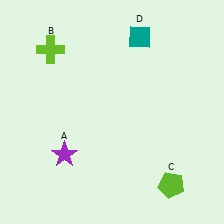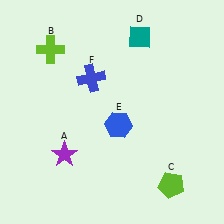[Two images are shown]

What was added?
A blue hexagon (E), a blue cross (F) were added in Image 2.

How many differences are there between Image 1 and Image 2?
There are 2 differences between the two images.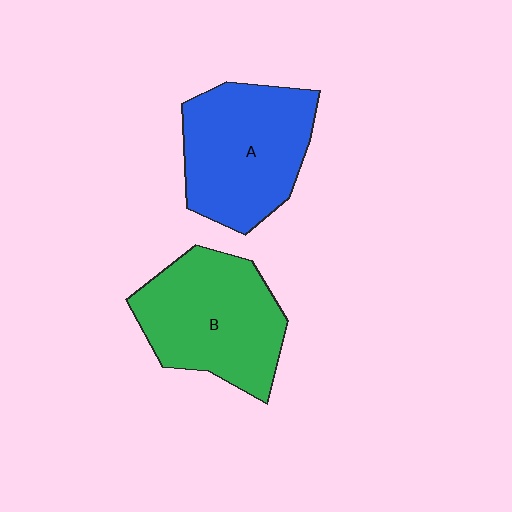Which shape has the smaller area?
Shape A (blue).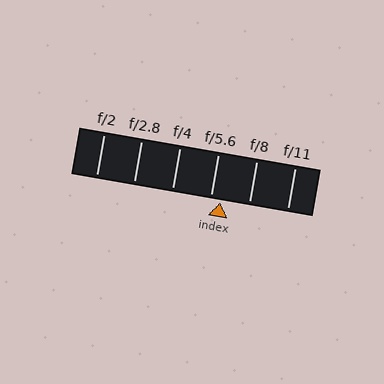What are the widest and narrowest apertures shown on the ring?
The widest aperture shown is f/2 and the narrowest is f/11.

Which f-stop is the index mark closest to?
The index mark is closest to f/5.6.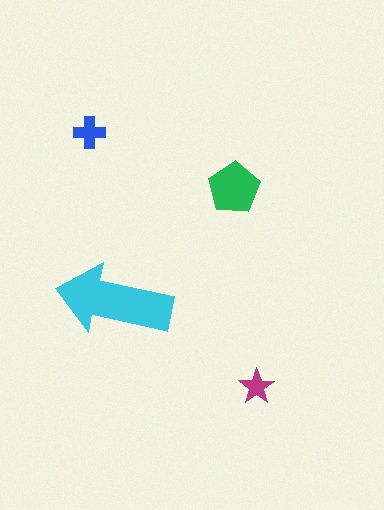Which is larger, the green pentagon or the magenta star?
The green pentagon.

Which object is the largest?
The cyan arrow.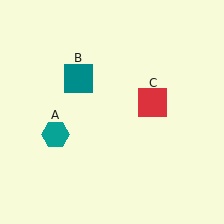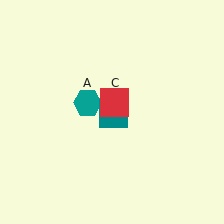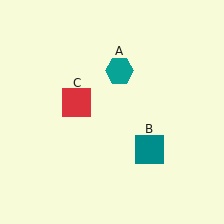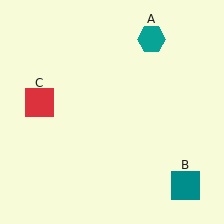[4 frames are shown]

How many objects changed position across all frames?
3 objects changed position: teal hexagon (object A), teal square (object B), red square (object C).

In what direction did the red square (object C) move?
The red square (object C) moved left.